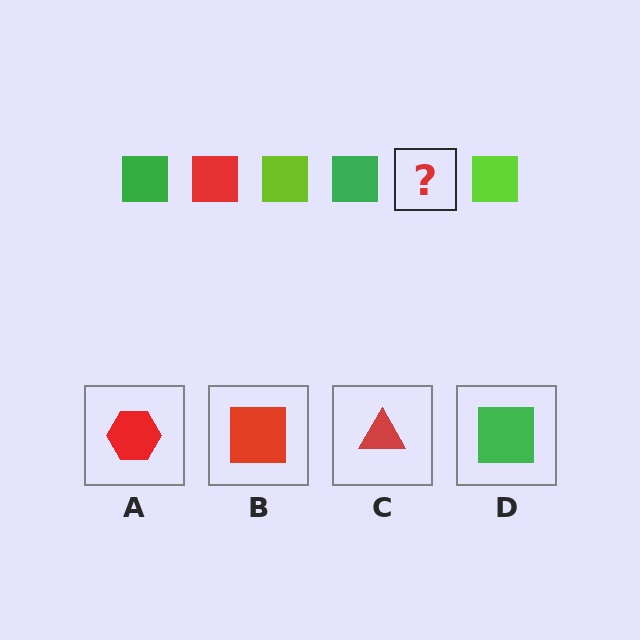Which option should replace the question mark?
Option B.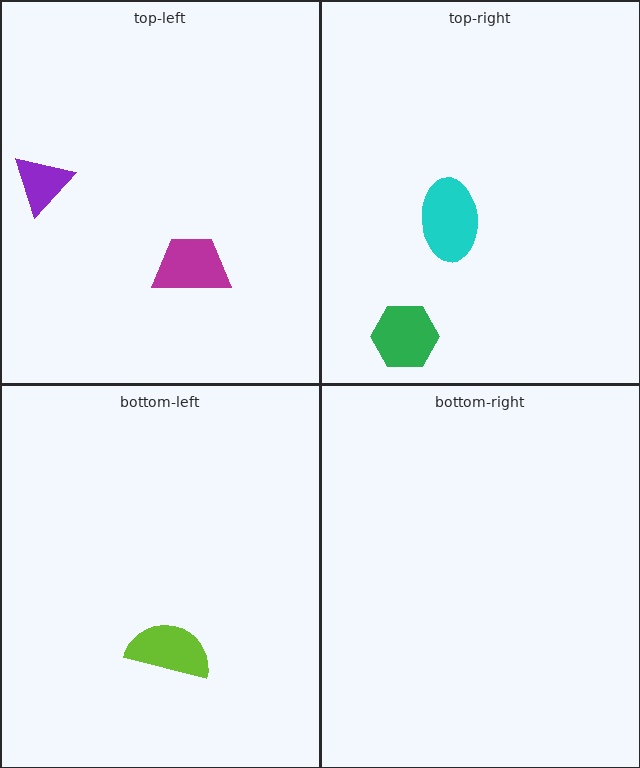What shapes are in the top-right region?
The green hexagon, the cyan ellipse.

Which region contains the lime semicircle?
The bottom-left region.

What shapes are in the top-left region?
The purple triangle, the magenta trapezoid.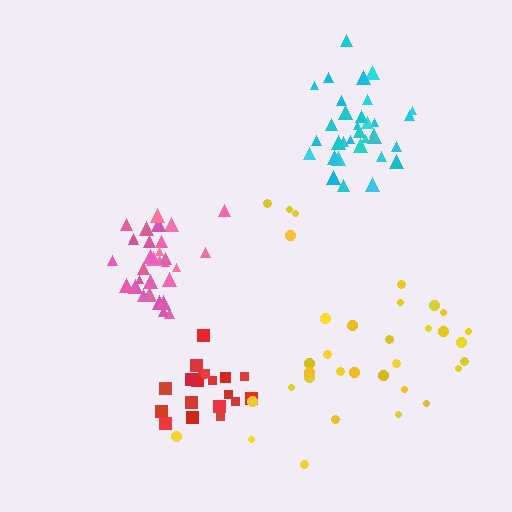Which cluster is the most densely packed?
Cyan.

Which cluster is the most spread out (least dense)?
Yellow.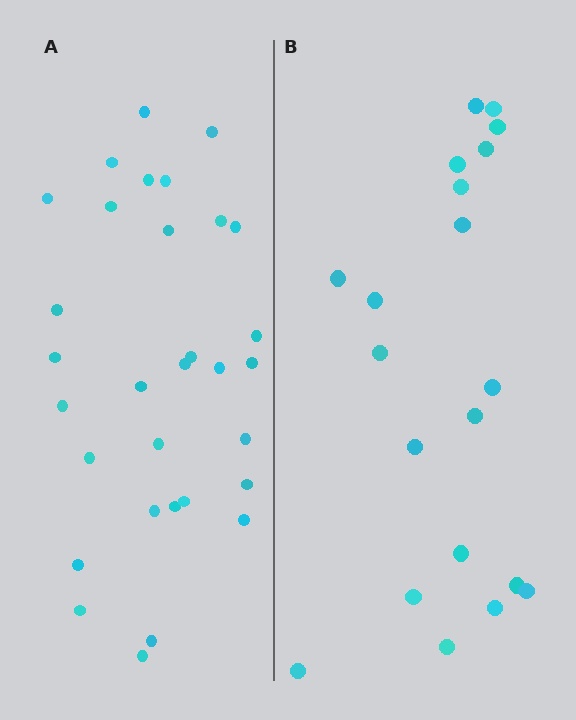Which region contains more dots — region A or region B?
Region A (the left region) has more dots.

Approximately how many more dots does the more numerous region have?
Region A has roughly 12 or so more dots than region B.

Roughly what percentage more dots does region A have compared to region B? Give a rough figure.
About 55% more.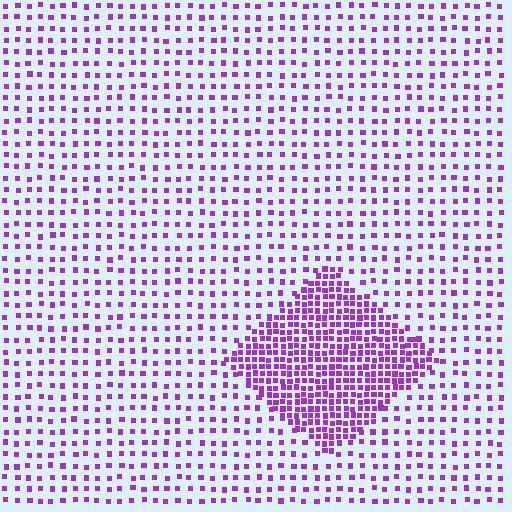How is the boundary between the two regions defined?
The boundary is defined by a change in element density (approximately 2.7x ratio). All elements are the same color, size, and shape.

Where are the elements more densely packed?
The elements are more densely packed inside the diamond boundary.